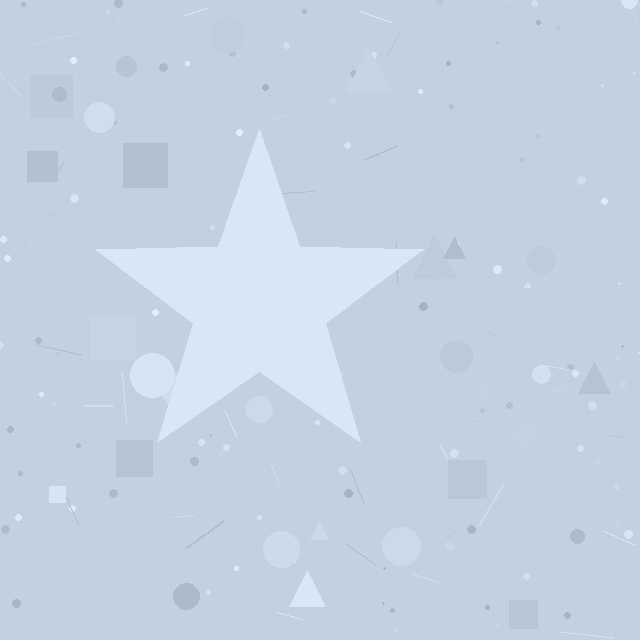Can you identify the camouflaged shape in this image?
The camouflaged shape is a star.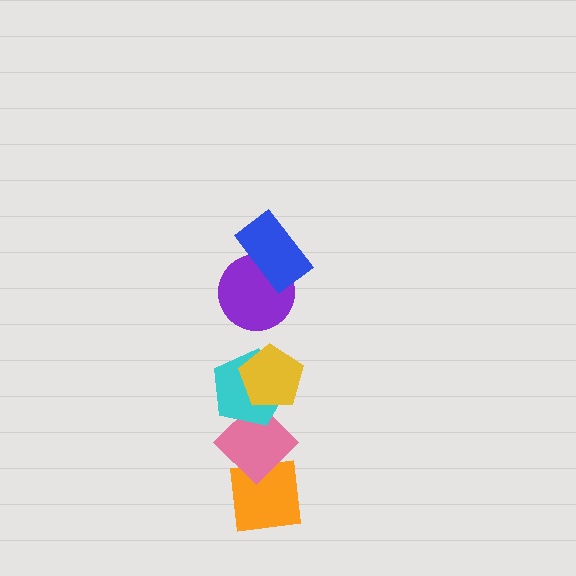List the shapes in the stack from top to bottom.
From top to bottom: the blue rectangle, the purple circle, the yellow pentagon, the cyan pentagon, the pink diamond, the orange square.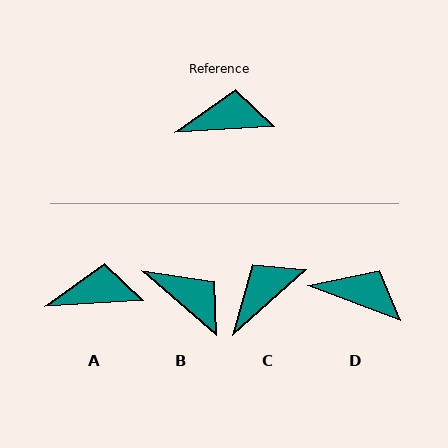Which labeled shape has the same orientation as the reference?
A.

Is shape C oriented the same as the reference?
No, it is off by about 39 degrees.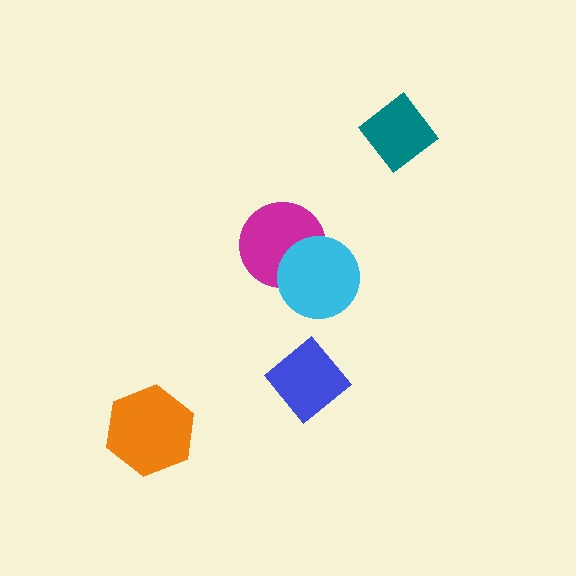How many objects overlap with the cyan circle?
1 object overlaps with the cyan circle.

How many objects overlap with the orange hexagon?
0 objects overlap with the orange hexagon.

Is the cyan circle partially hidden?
No, no other shape covers it.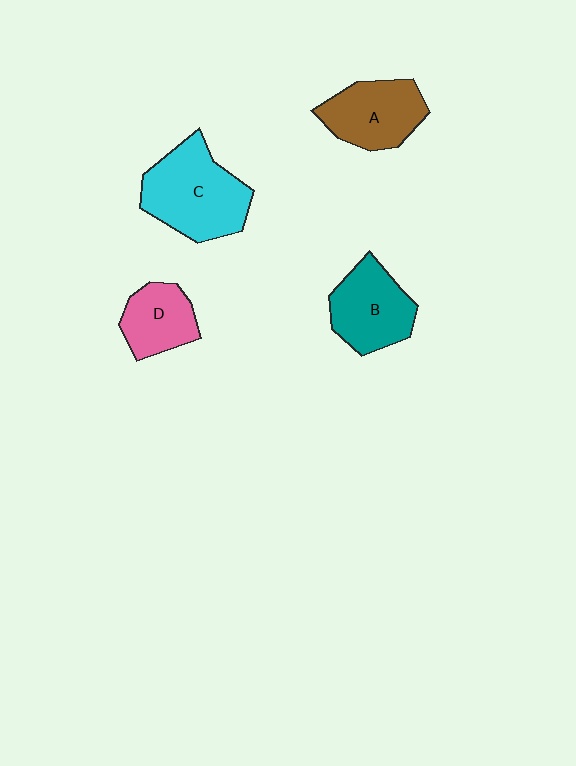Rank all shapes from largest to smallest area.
From largest to smallest: C (cyan), B (teal), A (brown), D (pink).